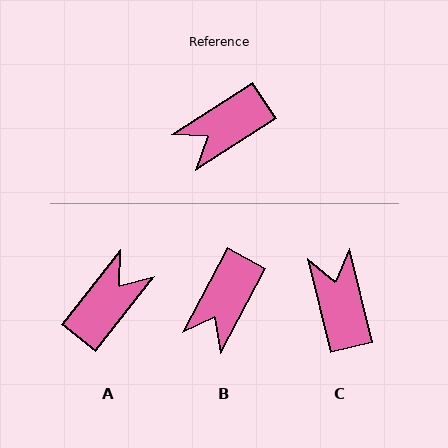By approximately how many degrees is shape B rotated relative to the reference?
Approximately 29 degrees counter-clockwise.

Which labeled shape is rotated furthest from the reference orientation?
A, about 161 degrees away.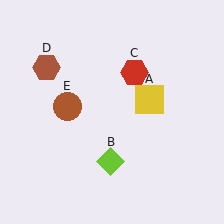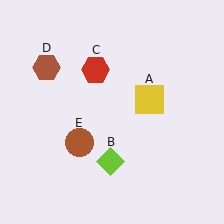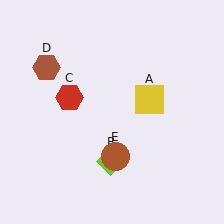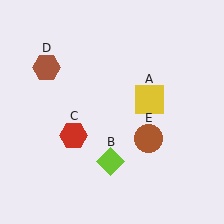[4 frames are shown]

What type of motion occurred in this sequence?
The red hexagon (object C), brown circle (object E) rotated counterclockwise around the center of the scene.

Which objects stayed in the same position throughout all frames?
Yellow square (object A) and lime diamond (object B) and brown hexagon (object D) remained stationary.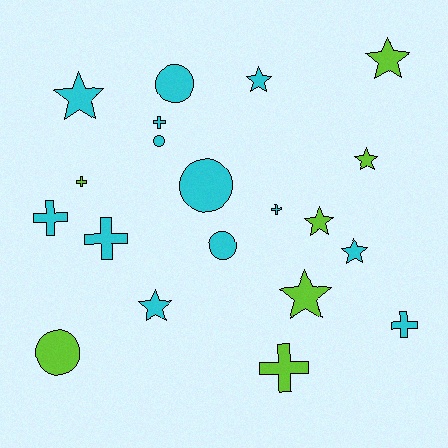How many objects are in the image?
There are 20 objects.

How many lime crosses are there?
There are 2 lime crosses.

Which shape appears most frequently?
Star, with 8 objects.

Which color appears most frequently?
Cyan, with 13 objects.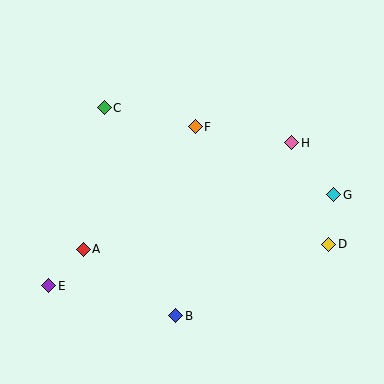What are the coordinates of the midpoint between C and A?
The midpoint between C and A is at (94, 179).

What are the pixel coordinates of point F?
Point F is at (195, 127).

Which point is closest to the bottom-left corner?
Point E is closest to the bottom-left corner.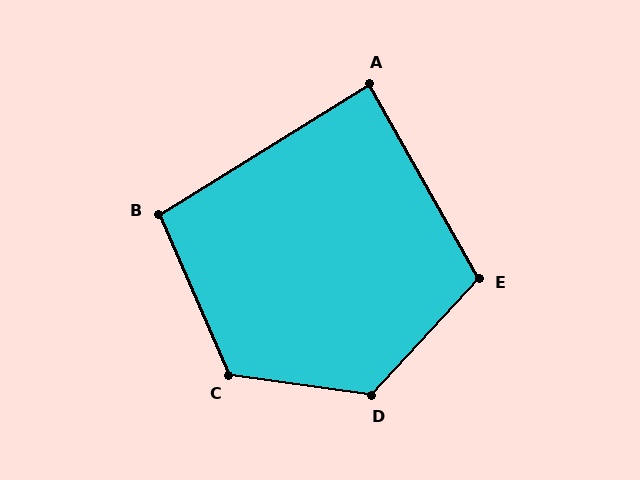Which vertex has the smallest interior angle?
A, at approximately 88 degrees.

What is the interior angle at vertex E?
Approximately 108 degrees (obtuse).